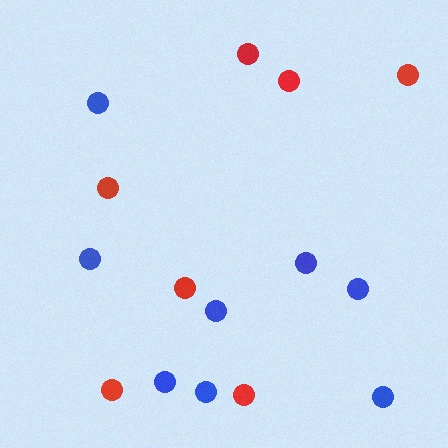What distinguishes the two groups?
There are 2 groups: one group of blue circles (8) and one group of red circles (7).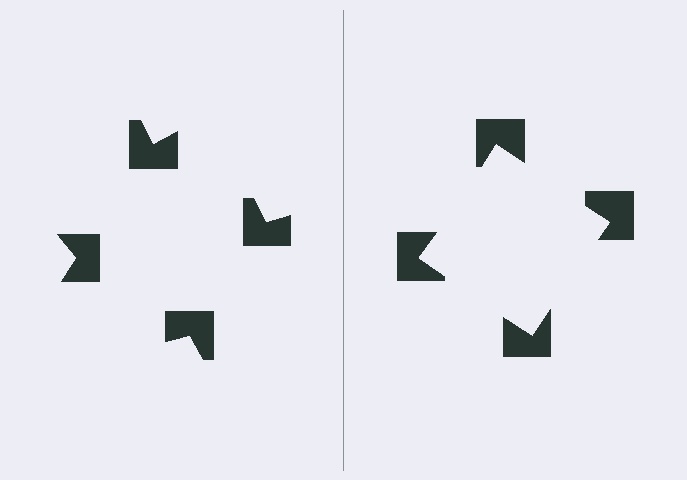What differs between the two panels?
The notched squares are positioned identically on both sides; only the wedge orientations differ. On the right they align to a square; on the left they are misaligned.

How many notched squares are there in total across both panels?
8 — 4 on each side.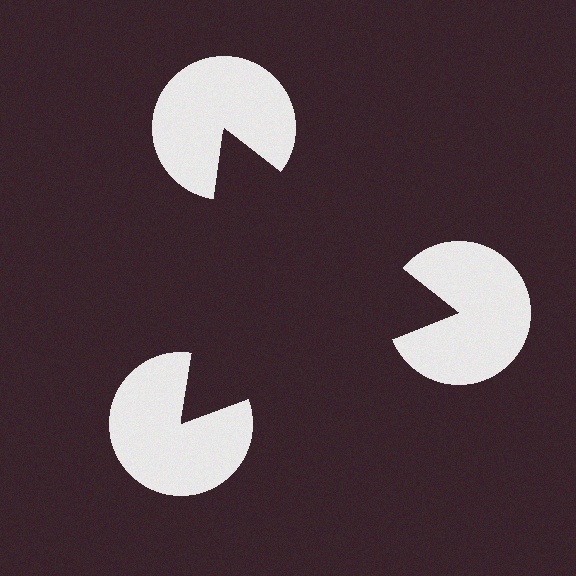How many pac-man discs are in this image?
There are 3 — one at each vertex of the illusory triangle.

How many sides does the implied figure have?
3 sides.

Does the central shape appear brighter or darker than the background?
It typically appears slightly darker than the background, even though no actual brightness change is drawn.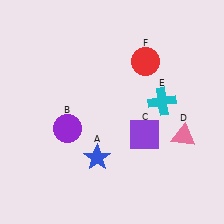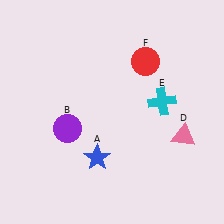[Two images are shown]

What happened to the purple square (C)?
The purple square (C) was removed in Image 2. It was in the bottom-right area of Image 1.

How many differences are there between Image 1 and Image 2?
There is 1 difference between the two images.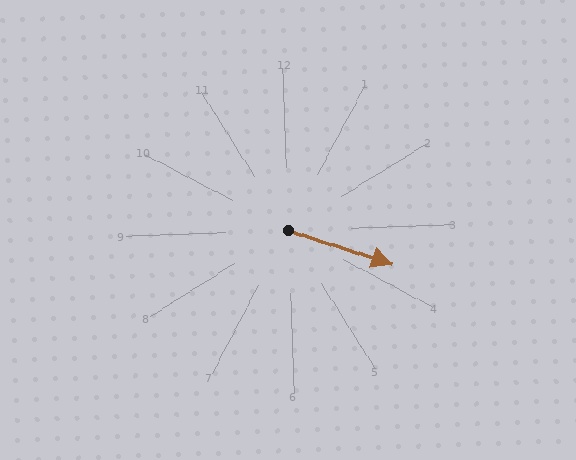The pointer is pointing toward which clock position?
Roughly 4 o'clock.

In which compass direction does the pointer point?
East.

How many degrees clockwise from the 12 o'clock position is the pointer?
Approximately 110 degrees.